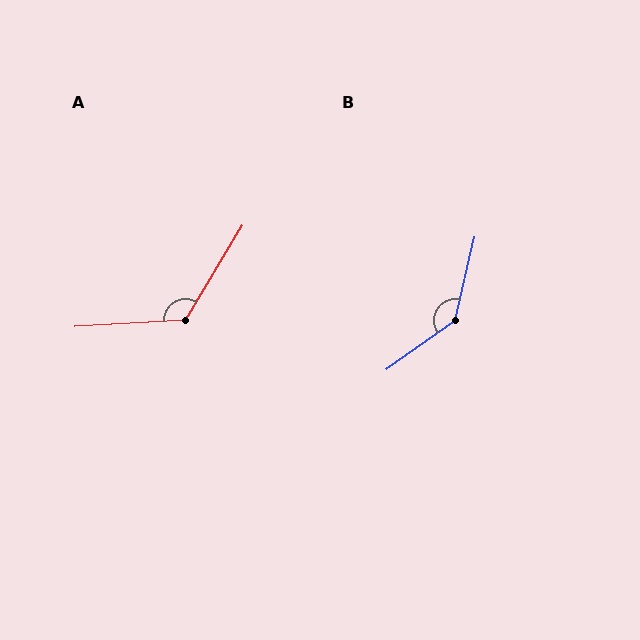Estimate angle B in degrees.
Approximately 139 degrees.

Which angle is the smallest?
A, at approximately 125 degrees.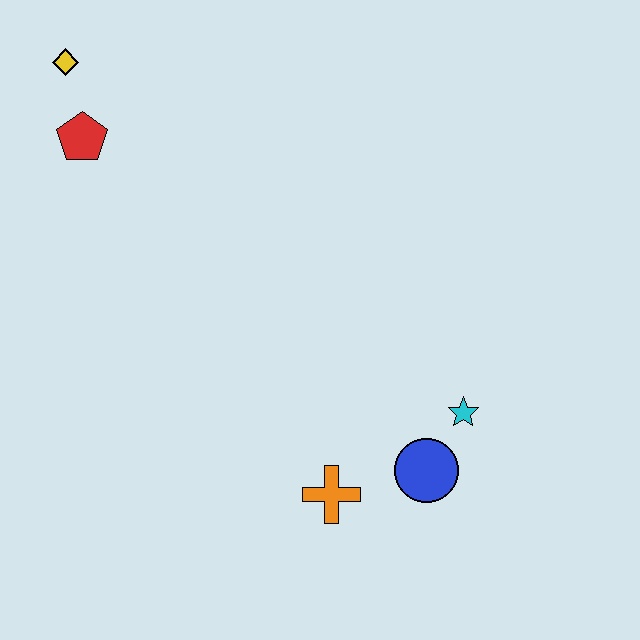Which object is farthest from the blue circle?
The yellow diamond is farthest from the blue circle.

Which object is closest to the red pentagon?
The yellow diamond is closest to the red pentagon.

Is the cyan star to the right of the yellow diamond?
Yes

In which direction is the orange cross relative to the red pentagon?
The orange cross is below the red pentagon.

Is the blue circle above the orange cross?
Yes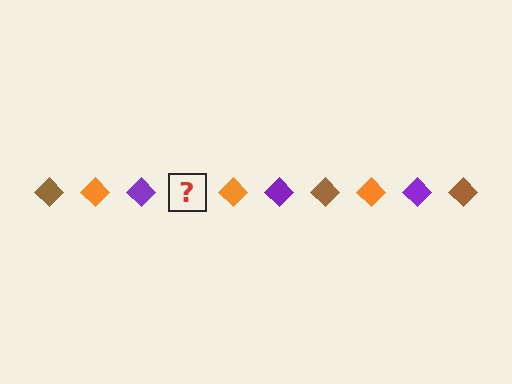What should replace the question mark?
The question mark should be replaced with a brown diamond.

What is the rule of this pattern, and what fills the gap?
The rule is that the pattern cycles through brown, orange, purple diamonds. The gap should be filled with a brown diamond.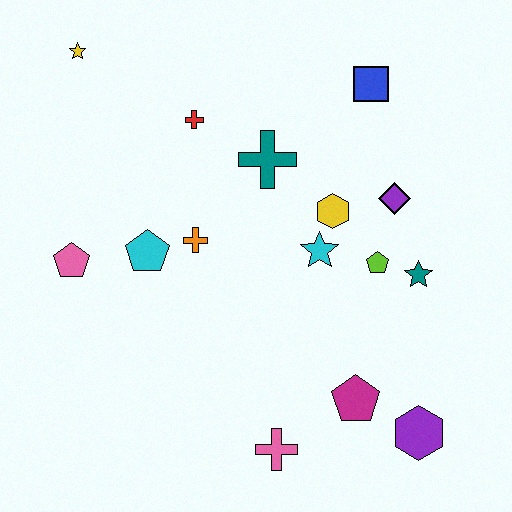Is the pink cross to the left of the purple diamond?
Yes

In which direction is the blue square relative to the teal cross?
The blue square is to the right of the teal cross.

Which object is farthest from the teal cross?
The purple hexagon is farthest from the teal cross.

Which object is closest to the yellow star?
The red cross is closest to the yellow star.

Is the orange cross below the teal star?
No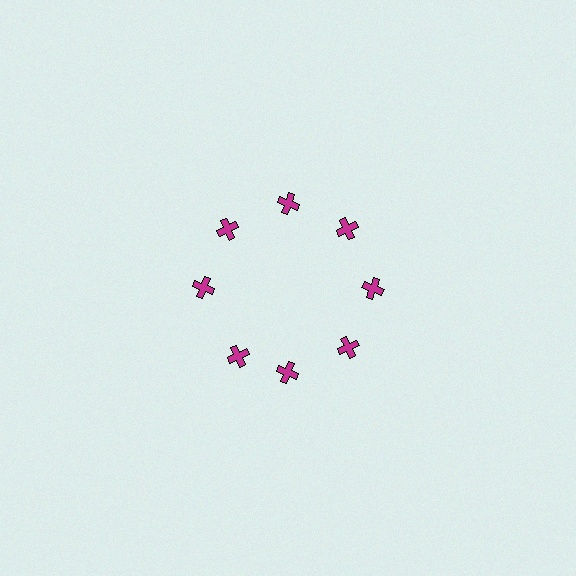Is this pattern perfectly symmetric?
No. The 8 magenta crosses are arranged in a ring, but one element near the 8 o'clock position is rotated out of alignment along the ring, breaking the 8-fold rotational symmetry.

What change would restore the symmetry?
The symmetry would be restored by rotating it back into even spacing with its neighbors so that all 8 crosses sit at equal angles and equal distance from the center.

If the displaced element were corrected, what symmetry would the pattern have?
It would have 8-fold rotational symmetry — the pattern would map onto itself every 45 degrees.